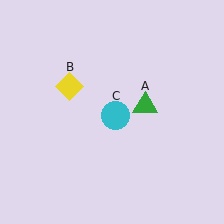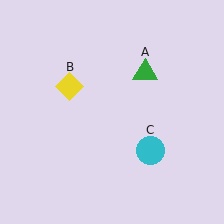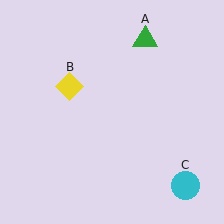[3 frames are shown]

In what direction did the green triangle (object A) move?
The green triangle (object A) moved up.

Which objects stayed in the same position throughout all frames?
Yellow diamond (object B) remained stationary.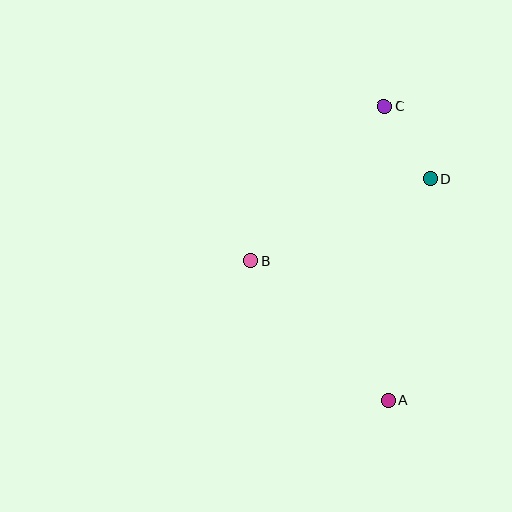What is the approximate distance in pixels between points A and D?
The distance between A and D is approximately 225 pixels.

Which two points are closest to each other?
Points C and D are closest to each other.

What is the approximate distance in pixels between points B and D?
The distance between B and D is approximately 197 pixels.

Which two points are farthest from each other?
Points A and C are farthest from each other.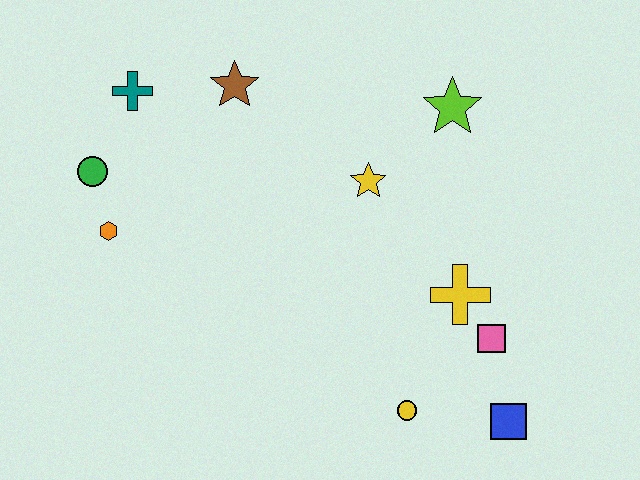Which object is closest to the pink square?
The yellow cross is closest to the pink square.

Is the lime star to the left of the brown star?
No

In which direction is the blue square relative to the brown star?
The blue square is below the brown star.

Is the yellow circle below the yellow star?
Yes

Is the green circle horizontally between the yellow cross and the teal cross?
No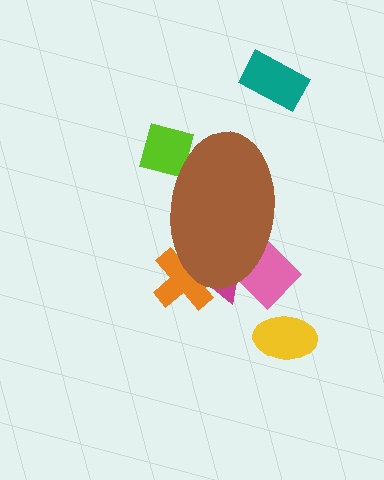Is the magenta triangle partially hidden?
Yes, the magenta triangle is partially hidden behind the brown ellipse.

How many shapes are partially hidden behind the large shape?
4 shapes are partially hidden.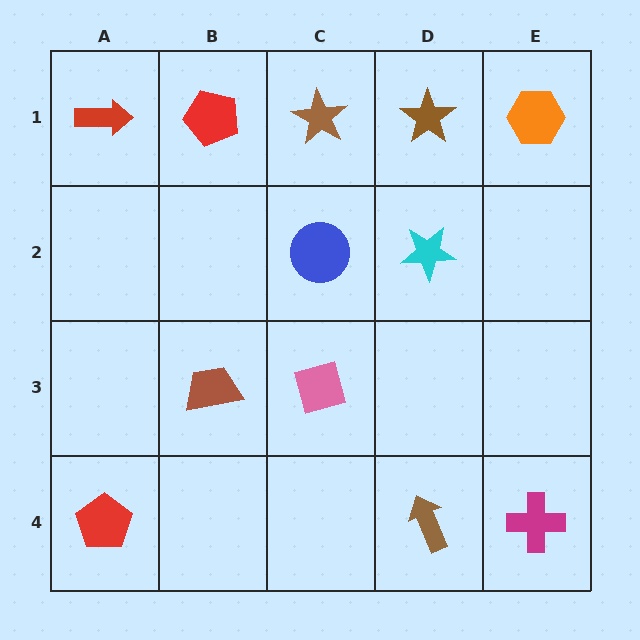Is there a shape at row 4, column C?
No, that cell is empty.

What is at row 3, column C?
A pink diamond.